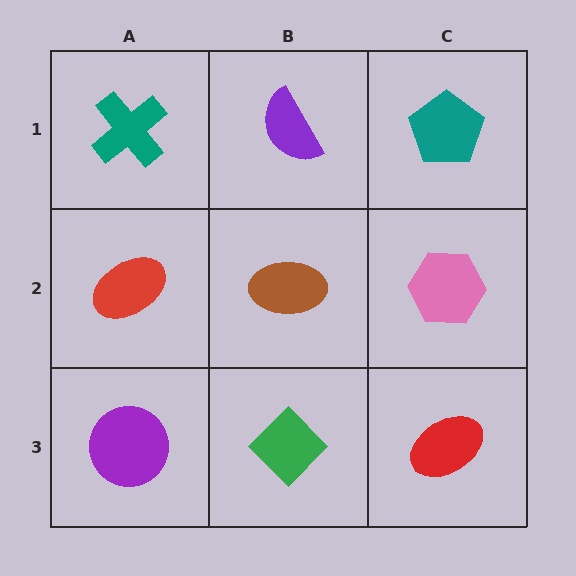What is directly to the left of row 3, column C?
A green diamond.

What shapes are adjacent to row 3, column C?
A pink hexagon (row 2, column C), a green diamond (row 3, column B).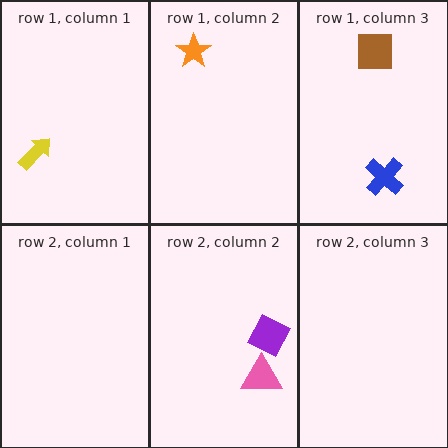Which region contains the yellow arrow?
The row 1, column 1 region.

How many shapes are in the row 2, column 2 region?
2.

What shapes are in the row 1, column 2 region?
The orange star.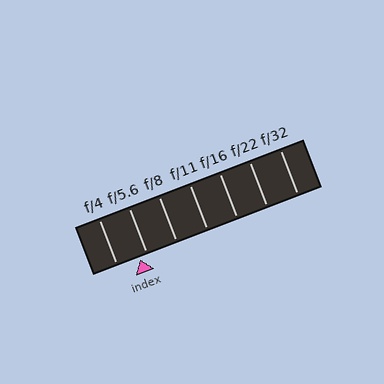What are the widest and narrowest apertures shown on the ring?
The widest aperture shown is f/4 and the narrowest is f/32.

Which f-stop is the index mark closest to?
The index mark is closest to f/5.6.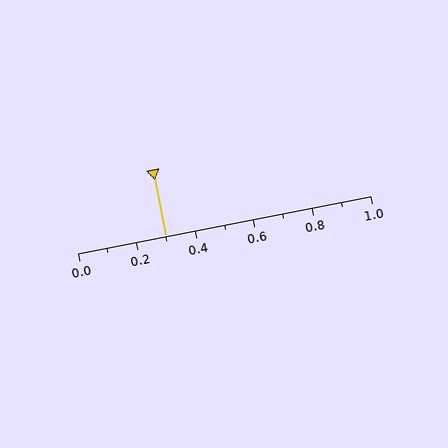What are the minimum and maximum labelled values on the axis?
The axis runs from 0.0 to 1.0.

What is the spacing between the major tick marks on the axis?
The major ticks are spaced 0.2 apart.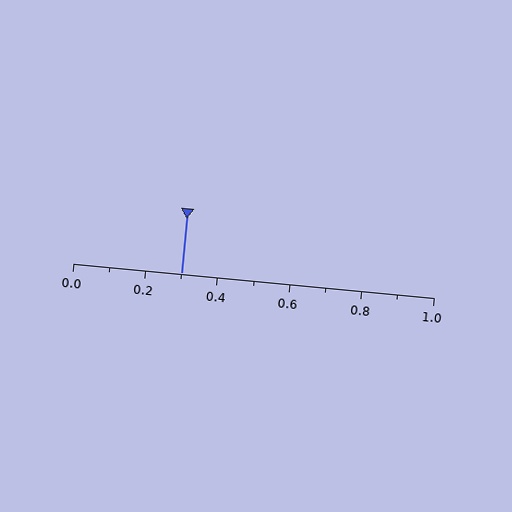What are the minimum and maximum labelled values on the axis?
The axis runs from 0.0 to 1.0.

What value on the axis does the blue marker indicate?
The marker indicates approximately 0.3.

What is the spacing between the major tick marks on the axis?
The major ticks are spaced 0.2 apart.